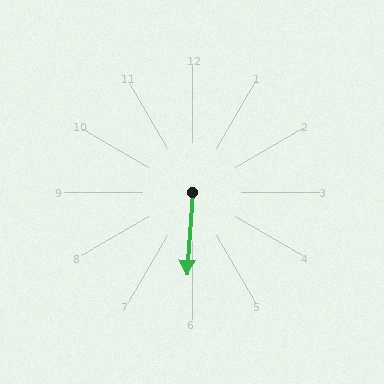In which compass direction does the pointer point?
South.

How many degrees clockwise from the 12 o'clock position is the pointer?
Approximately 184 degrees.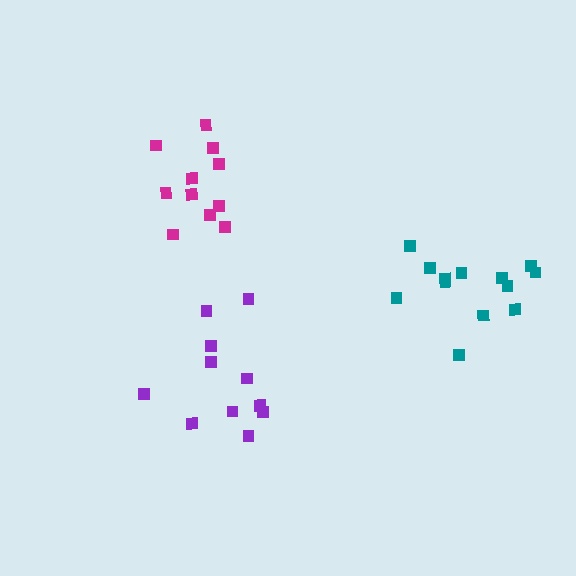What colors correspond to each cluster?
The clusters are colored: purple, magenta, teal.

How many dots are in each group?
Group 1: 11 dots, Group 2: 11 dots, Group 3: 13 dots (35 total).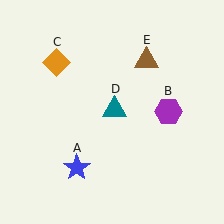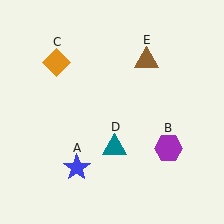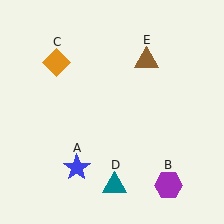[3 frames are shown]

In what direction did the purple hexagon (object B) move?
The purple hexagon (object B) moved down.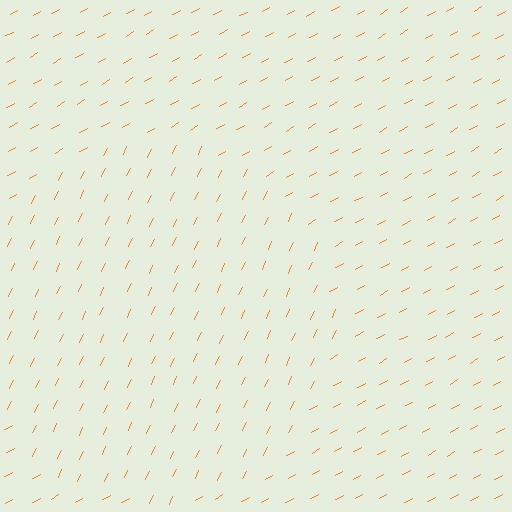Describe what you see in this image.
The image is filled with small orange line segments. A circle region in the image has lines oriented differently from the surrounding lines, creating a visible texture boundary.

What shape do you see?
I see a circle.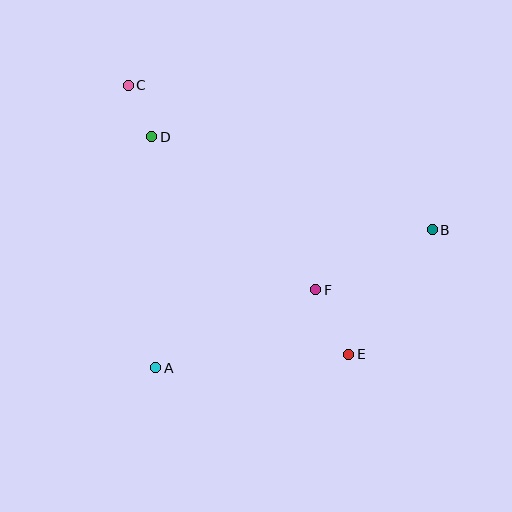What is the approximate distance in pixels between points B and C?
The distance between B and C is approximately 336 pixels.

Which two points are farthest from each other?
Points C and E are farthest from each other.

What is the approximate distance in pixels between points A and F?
The distance between A and F is approximately 178 pixels.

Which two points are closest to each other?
Points C and D are closest to each other.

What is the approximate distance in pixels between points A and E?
The distance between A and E is approximately 193 pixels.